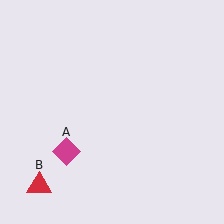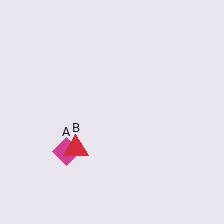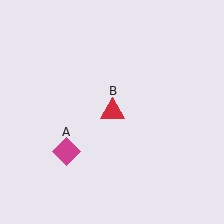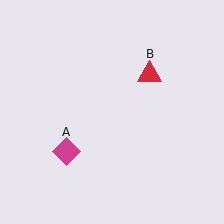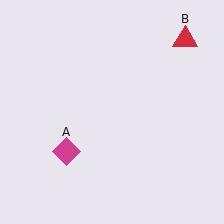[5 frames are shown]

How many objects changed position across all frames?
1 object changed position: red triangle (object B).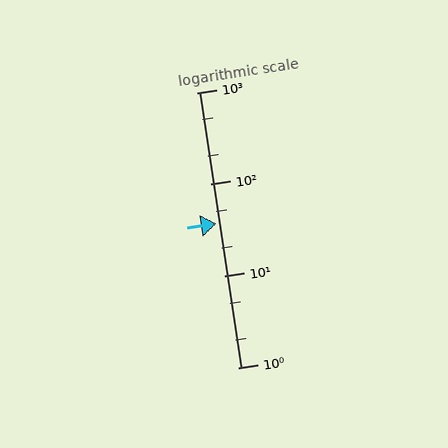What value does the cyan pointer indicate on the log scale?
The pointer indicates approximately 37.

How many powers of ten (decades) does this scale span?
The scale spans 3 decades, from 1 to 1000.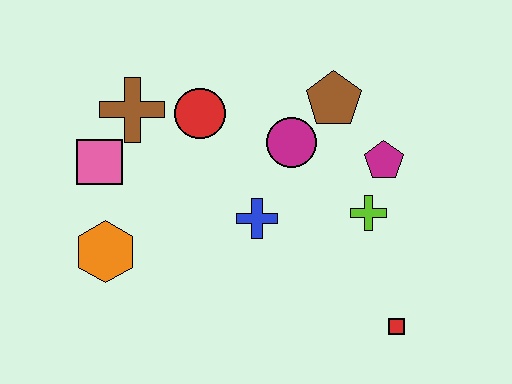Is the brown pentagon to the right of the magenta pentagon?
No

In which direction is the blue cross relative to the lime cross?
The blue cross is to the left of the lime cross.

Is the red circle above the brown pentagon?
No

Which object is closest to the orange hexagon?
The pink square is closest to the orange hexagon.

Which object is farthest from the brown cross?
The red square is farthest from the brown cross.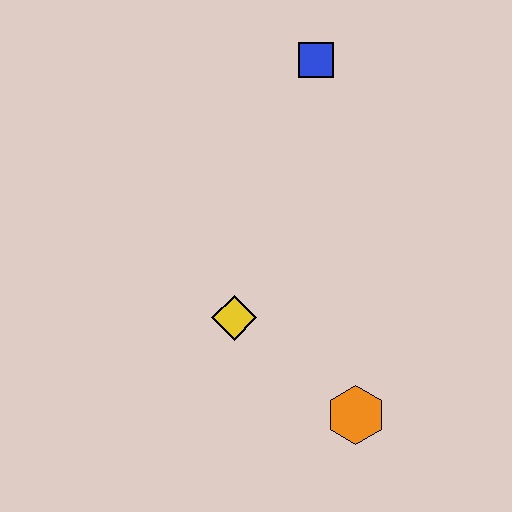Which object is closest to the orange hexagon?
The yellow diamond is closest to the orange hexagon.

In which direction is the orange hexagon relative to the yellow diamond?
The orange hexagon is to the right of the yellow diamond.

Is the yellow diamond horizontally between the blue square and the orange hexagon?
No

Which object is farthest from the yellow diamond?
The blue square is farthest from the yellow diamond.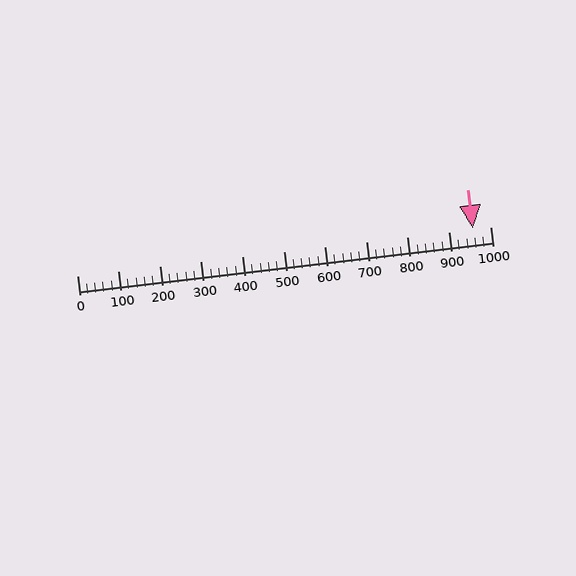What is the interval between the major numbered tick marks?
The major tick marks are spaced 100 units apart.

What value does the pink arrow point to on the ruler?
The pink arrow points to approximately 958.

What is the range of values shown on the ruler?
The ruler shows values from 0 to 1000.